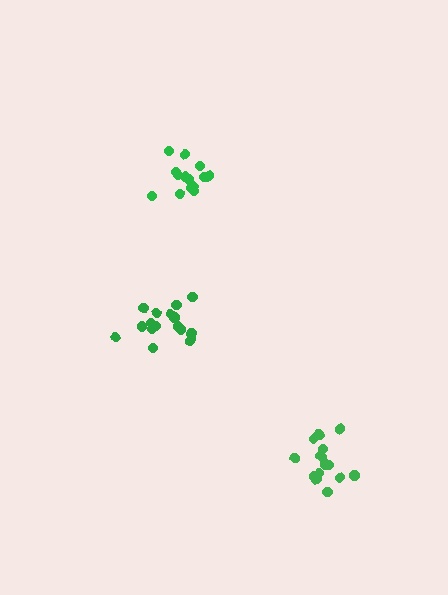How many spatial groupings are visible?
There are 3 spatial groupings.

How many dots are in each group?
Group 1: 17 dots, Group 2: 15 dots, Group 3: 14 dots (46 total).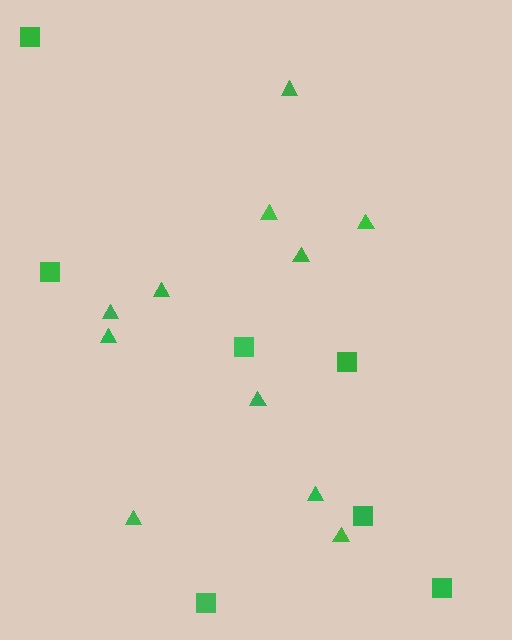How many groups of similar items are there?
There are 2 groups: one group of triangles (11) and one group of squares (7).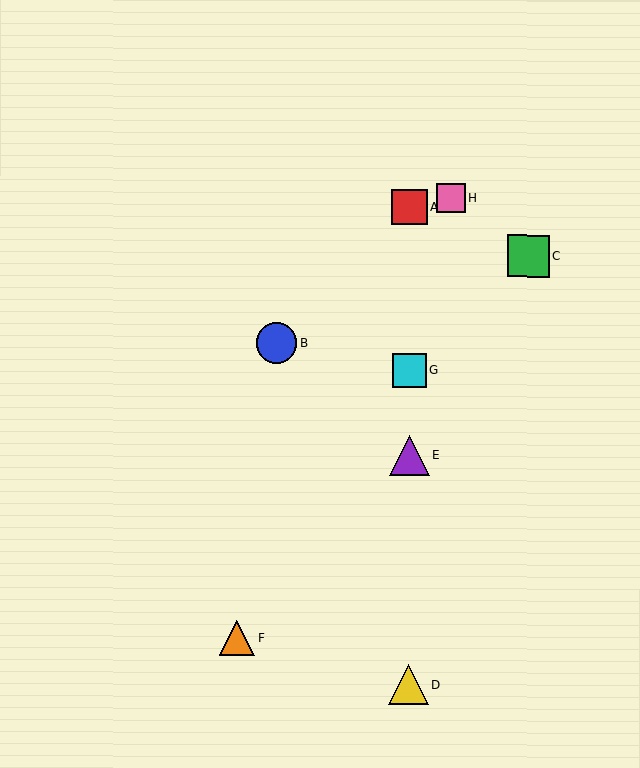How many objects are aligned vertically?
4 objects (A, D, E, G) are aligned vertically.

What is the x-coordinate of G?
Object G is at x≈410.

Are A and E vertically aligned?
Yes, both are at x≈410.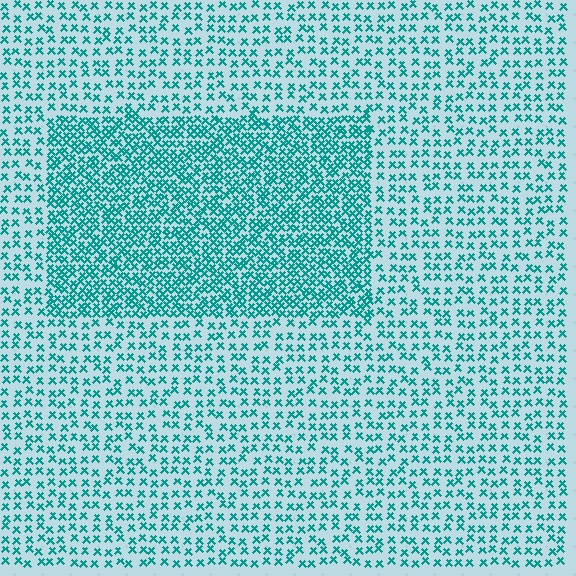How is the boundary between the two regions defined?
The boundary is defined by a change in element density (approximately 2.2x ratio). All elements are the same color, size, and shape.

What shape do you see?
I see a rectangle.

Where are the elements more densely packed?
The elements are more densely packed inside the rectangle boundary.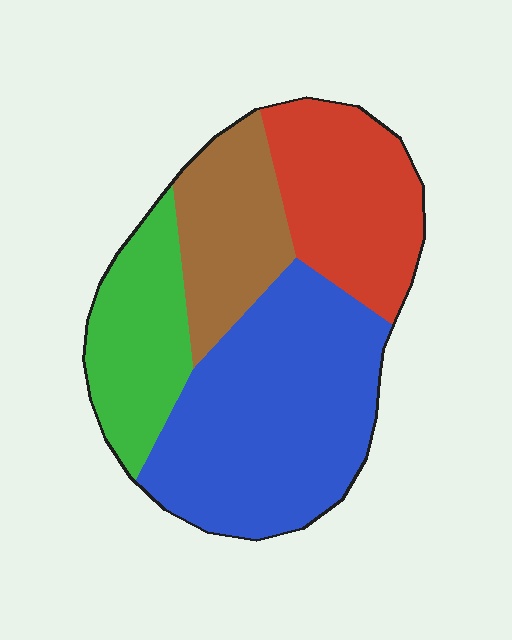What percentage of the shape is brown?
Brown takes up about one sixth (1/6) of the shape.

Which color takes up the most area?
Blue, at roughly 40%.